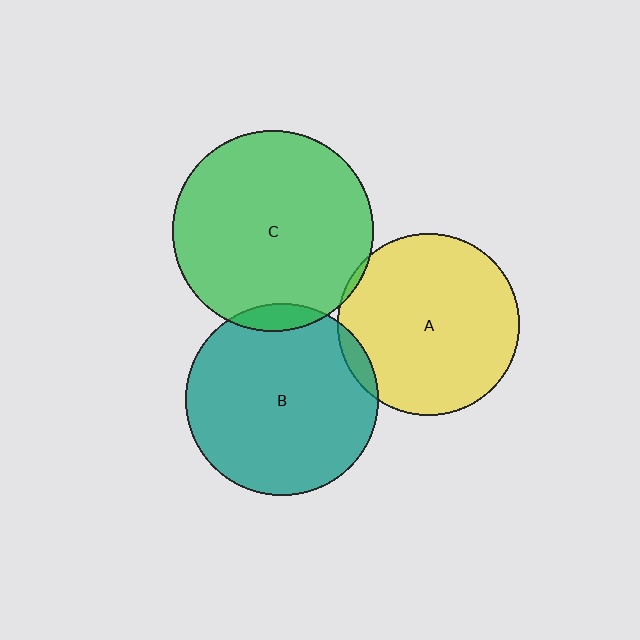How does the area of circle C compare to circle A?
Approximately 1.2 times.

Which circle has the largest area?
Circle C (green).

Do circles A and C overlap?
Yes.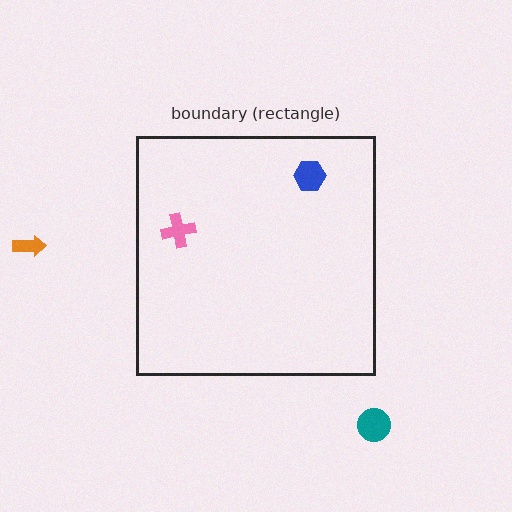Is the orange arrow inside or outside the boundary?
Outside.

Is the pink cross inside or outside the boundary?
Inside.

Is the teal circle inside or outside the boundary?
Outside.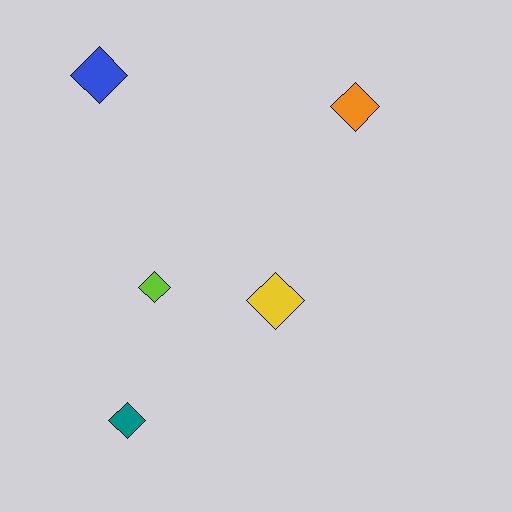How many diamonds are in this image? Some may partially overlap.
There are 5 diamonds.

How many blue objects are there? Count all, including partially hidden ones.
There is 1 blue object.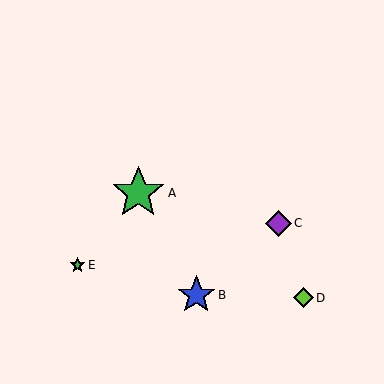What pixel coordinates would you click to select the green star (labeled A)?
Click at (138, 193) to select the green star A.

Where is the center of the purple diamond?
The center of the purple diamond is at (279, 224).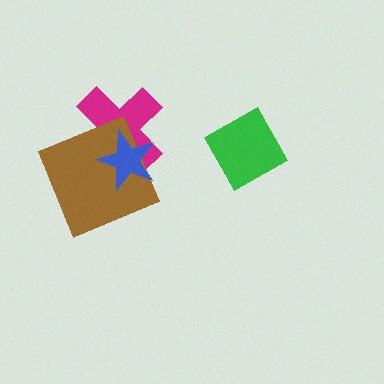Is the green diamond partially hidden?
No, no other shape covers it.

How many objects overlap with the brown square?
2 objects overlap with the brown square.